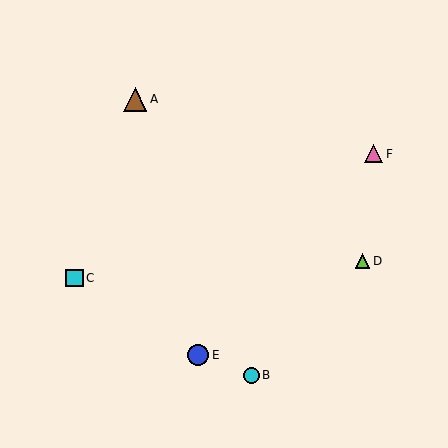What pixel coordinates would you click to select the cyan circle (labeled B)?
Click at (251, 375) to select the cyan circle B.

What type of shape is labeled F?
Shape F is a pink triangle.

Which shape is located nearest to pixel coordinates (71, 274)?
The cyan square (labeled C) at (74, 278) is nearest to that location.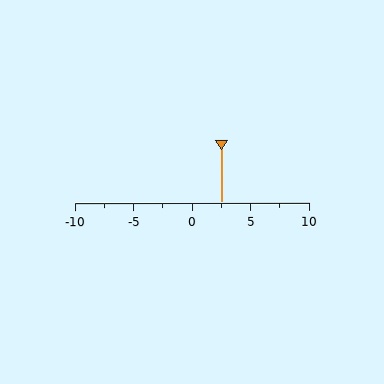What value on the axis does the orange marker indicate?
The marker indicates approximately 2.5.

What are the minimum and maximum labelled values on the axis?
The axis runs from -10 to 10.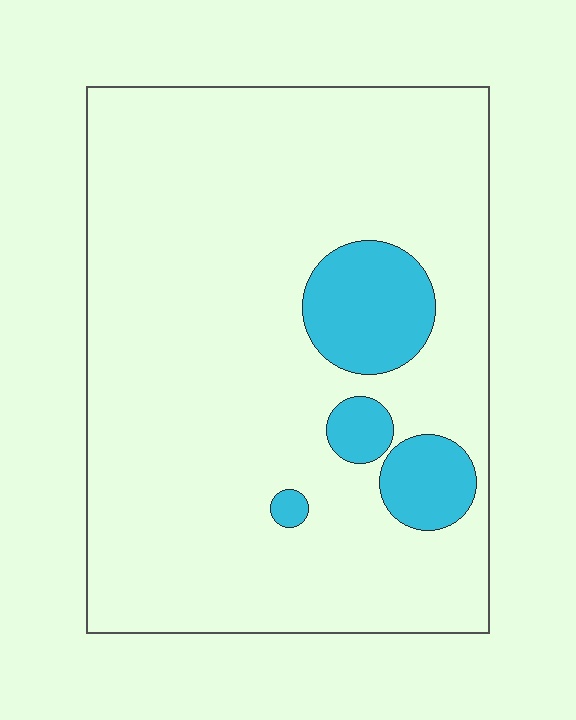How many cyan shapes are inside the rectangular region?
4.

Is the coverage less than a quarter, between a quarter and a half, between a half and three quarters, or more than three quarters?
Less than a quarter.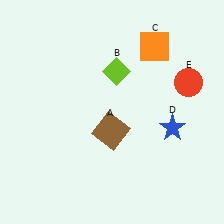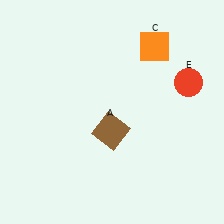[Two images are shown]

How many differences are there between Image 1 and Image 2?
There are 2 differences between the two images.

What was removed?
The lime diamond (B), the blue star (D) were removed in Image 2.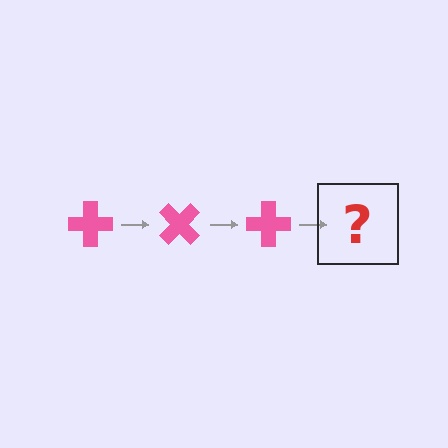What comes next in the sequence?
The next element should be a pink cross rotated 135 degrees.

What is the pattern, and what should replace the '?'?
The pattern is that the cross rotates 45 degrees each step. The '?' should be a pink cross rotated 135 degrees.